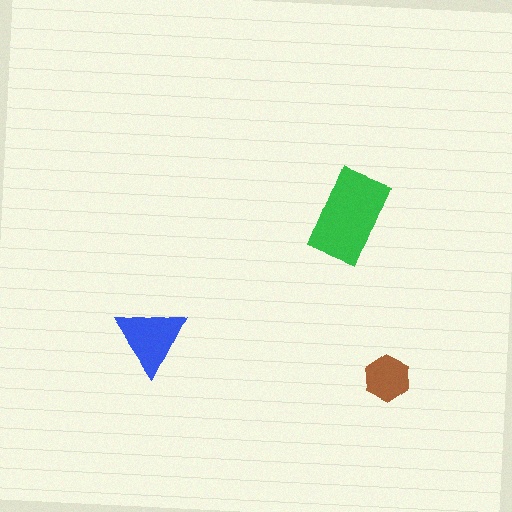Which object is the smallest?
The brown hexagon.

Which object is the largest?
The green rectangle.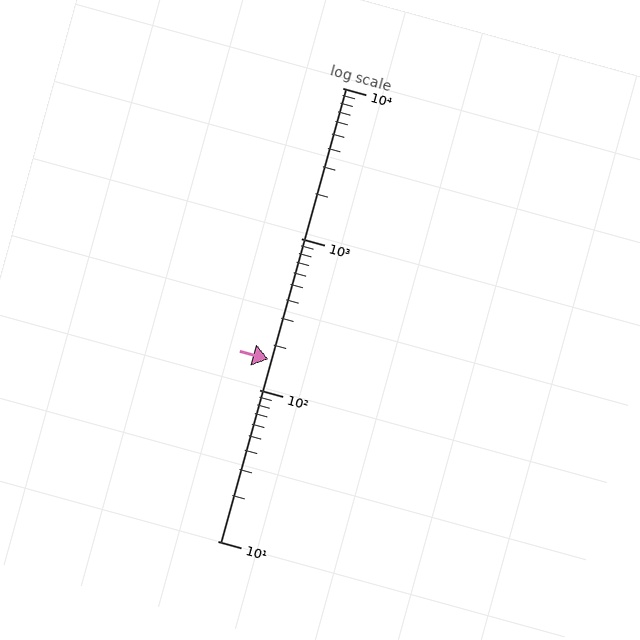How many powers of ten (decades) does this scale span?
The scale spans 3 decades, from 10 to 10000.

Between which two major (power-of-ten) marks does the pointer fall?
The pointer is between 100 and 1000.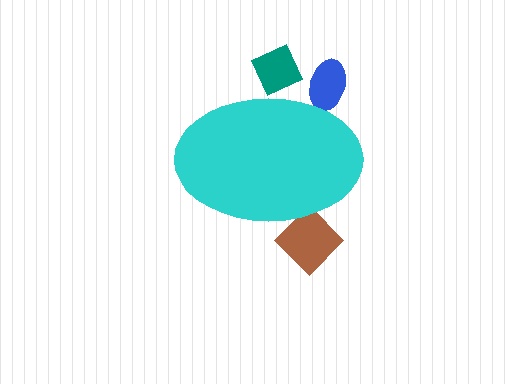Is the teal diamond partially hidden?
Yes, the teal diamond is partially hidden behind the cyan ellipse.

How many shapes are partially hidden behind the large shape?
3 shapes are partially hidden.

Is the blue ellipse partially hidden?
Yes, the blue ellipse is partially hidden behind the cyan ellipse.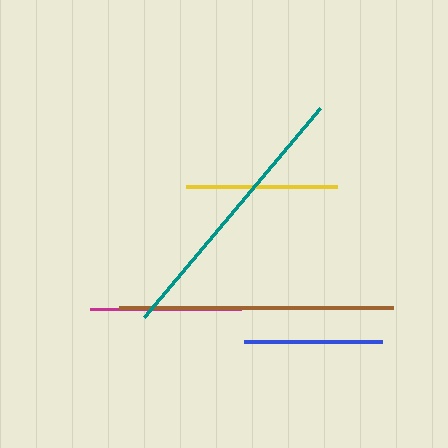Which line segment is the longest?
The brown line is the longest at approximately 274 pixels.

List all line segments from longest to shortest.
From longest to shortest: brown, teal, magenta, yellow, blue.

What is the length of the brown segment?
The brown segment is approximately 274 pixels long.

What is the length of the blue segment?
The blue segment is approximately 138 pixels long.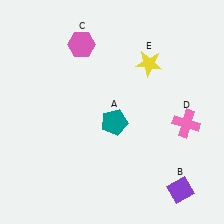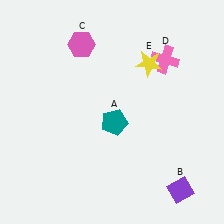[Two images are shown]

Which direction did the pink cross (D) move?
The pink cross (D) moved up.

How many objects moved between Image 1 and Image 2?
1 object moved between the two images.